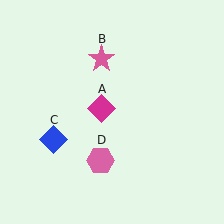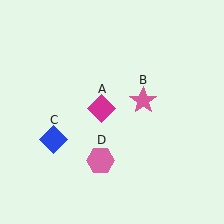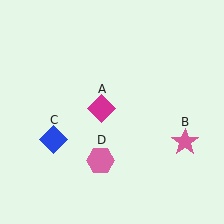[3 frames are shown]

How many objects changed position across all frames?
1 object changed position: pink star (object B).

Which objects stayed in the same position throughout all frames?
Magenta diamond (object A) and blue diamond (object C) and pink hexagon (object D) remained stationary.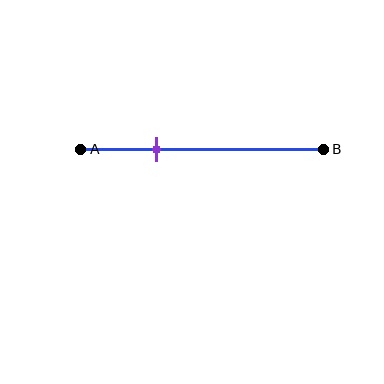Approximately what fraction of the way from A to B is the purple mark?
The purple mark is approximately 30% of the way from A to B.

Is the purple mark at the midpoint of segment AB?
No, the mark is at about 30% from A, not at the 50% midpoint.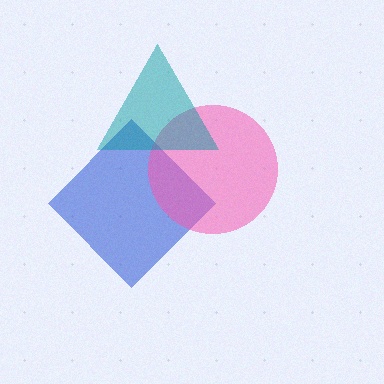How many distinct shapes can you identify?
There are 3 distinct shapes: a blue diamond, a pink circle, a teal triangle.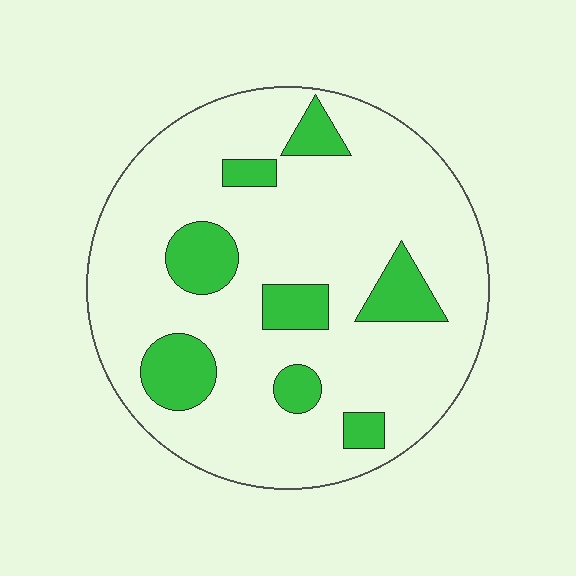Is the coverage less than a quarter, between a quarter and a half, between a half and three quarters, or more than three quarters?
Less than a quarter.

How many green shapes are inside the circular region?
8.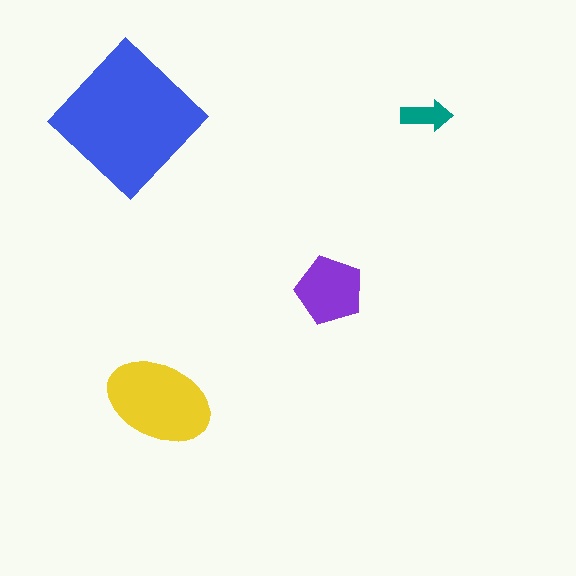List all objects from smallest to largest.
The teal arrow, the purple pentagon, the yellow ellipse, the blue diamond.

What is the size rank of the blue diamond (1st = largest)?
1st.